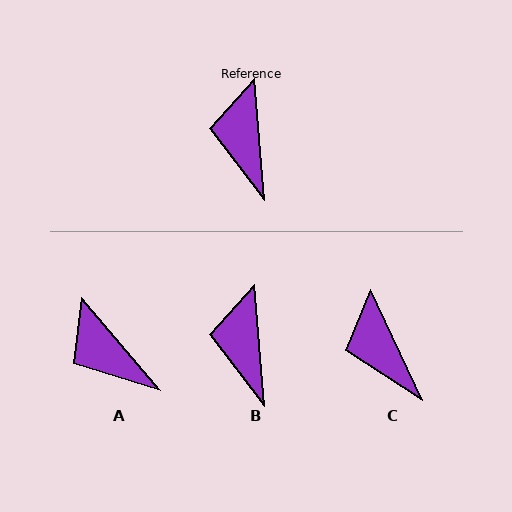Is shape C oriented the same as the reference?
No, it is off by about 20 degrees.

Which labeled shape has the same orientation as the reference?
B.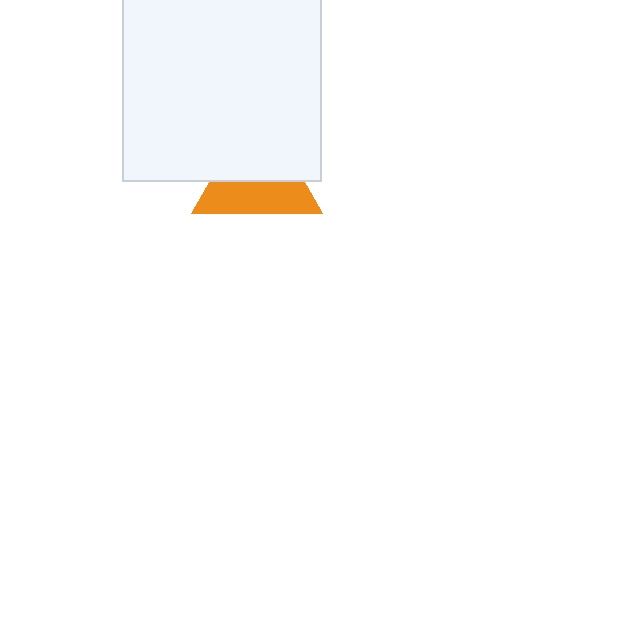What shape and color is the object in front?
The object in front is a white square.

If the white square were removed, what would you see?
You would see the complete orange triangle.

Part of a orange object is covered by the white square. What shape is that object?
It is a triangle.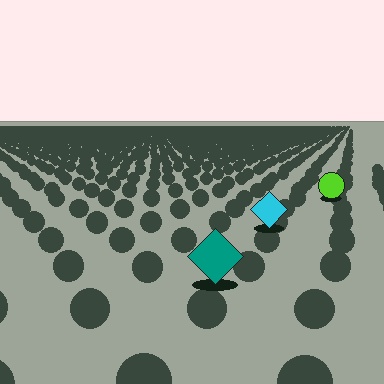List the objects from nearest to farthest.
From nearest to farthest: the teal diamond, the cyan diamond, the lime circle.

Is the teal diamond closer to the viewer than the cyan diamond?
Yes. The teal diamond is closer — you can tell from the texture gradient: the ground texture is coarser near it.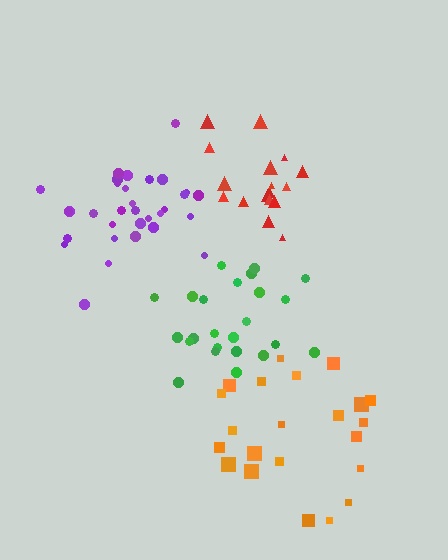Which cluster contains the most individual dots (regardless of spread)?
Purple (32).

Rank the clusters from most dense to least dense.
red, purple, green, orange.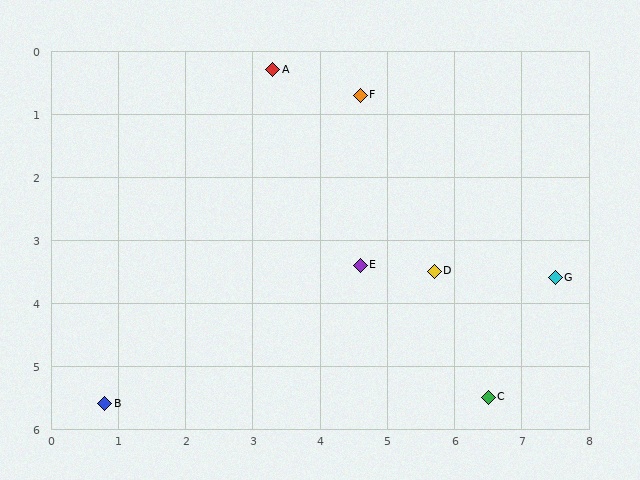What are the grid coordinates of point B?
Point B is at approximately (0.8, 5.6).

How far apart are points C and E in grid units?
Points C and E are about 2.8 grid units apart.